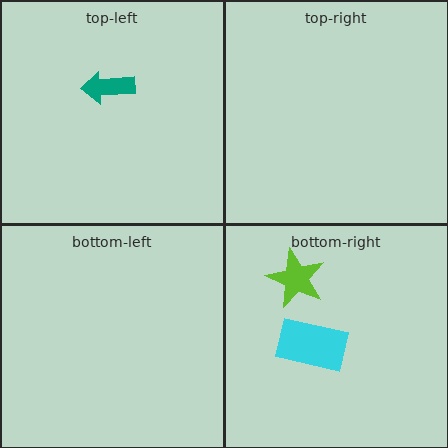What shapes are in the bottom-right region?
The cyan rectangle, the lime star.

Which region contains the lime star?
The bottom-right region.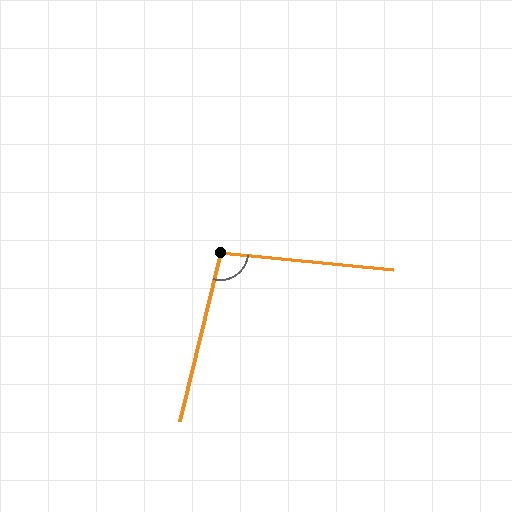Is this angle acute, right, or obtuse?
It is obtuse.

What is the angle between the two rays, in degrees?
Approximately 98 degrees.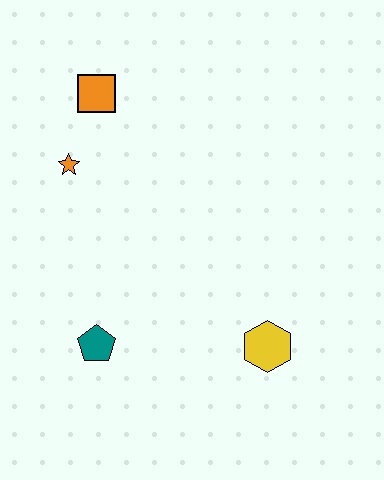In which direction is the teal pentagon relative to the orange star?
The teal pentagon is below the orange star.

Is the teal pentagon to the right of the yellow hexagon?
No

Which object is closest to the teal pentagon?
The yellow hexagon is closest to the teal pentagon.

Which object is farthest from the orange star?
The yellow hexagon is farthest from the orange star.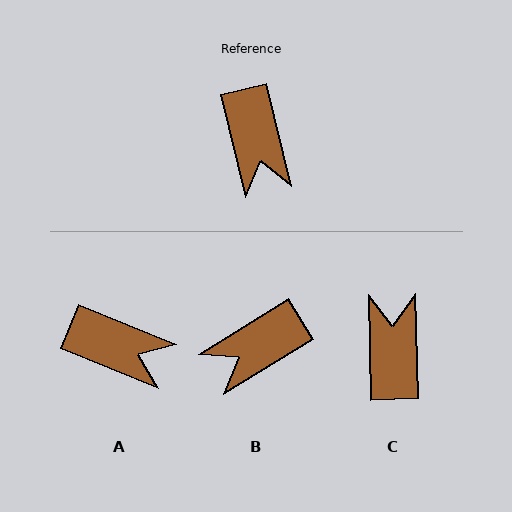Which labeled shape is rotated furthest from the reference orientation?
C, about 168 degrees away.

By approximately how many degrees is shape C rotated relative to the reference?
Approximately 168 degrees counter-clockwise.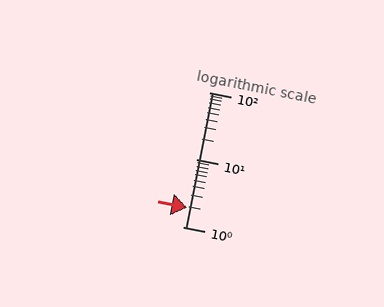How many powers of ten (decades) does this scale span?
The scale spans 2 decades, from 1 to 100.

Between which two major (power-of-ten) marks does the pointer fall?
The pointer is between 1 and 10.